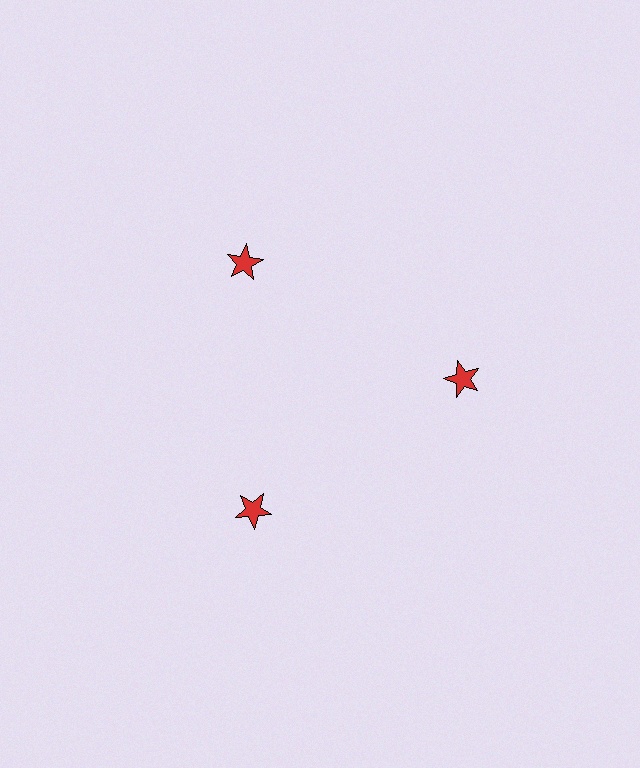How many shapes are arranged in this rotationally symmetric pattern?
There are 3 shapes, arranged in 3 groups of 1.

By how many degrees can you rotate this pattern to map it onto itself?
The pattern maps onto itself every 120 degrees of rotation.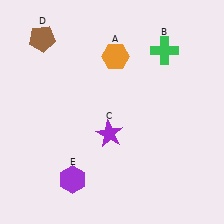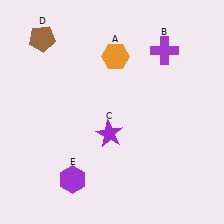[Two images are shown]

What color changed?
The cross (B) changed from green in Image 1 to purple in Image 2.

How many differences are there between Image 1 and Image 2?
There is 1 difference between the two images.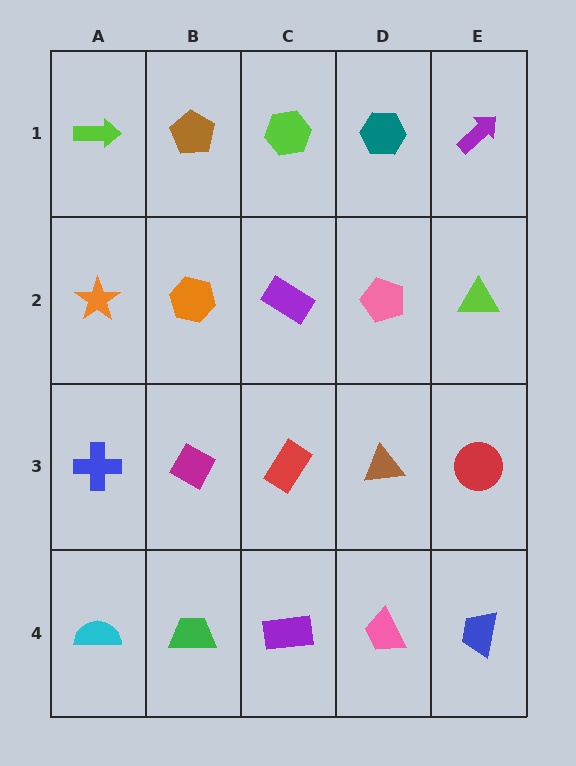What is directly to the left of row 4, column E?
A pink trapezoid.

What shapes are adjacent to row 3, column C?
A purple rectangle (row 2, column C), a purple rectangle (row 4, column C), a magenta diamond (row 3, column B), a brown triangle (row 3, column D).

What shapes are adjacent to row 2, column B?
A brown pentagon (row 1, column B), a magenta diamond (row 3, column B), an orange star (row 2, column A), a purple rectangle (row 2, column C).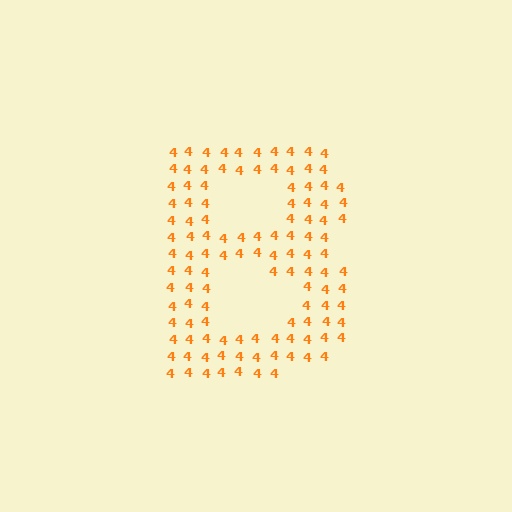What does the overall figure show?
The overall figure shows the letter B.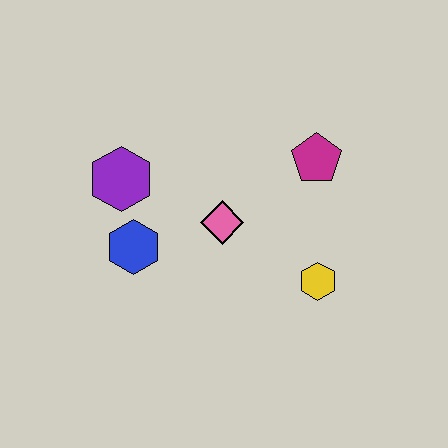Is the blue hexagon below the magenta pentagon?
Yes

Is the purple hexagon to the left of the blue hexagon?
Yes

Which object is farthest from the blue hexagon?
The magenta pentagon is farthest from the blue hexagon.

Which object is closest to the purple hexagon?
The blue hexagon is closest to the purple hexagon.